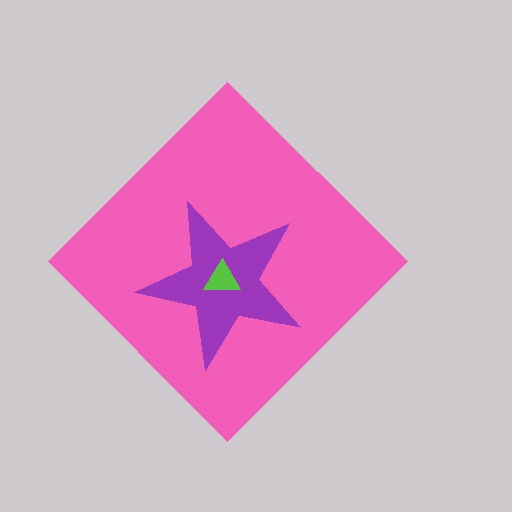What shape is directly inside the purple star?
The lime triangle.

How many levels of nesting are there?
3.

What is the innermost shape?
The lime triangle.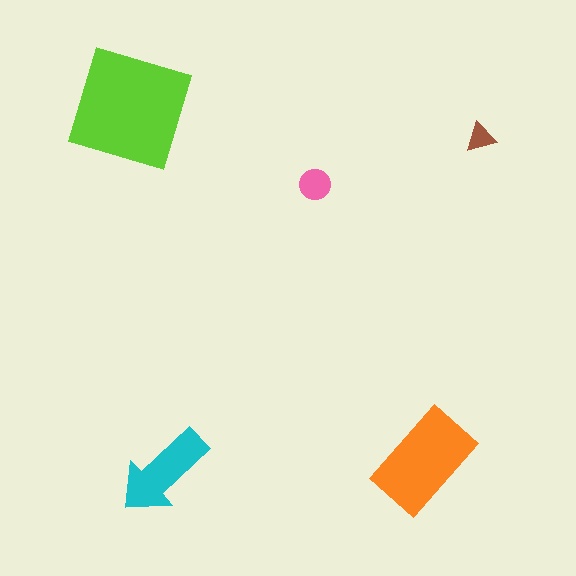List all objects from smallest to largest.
The brown triangle, the pink circle, the cyan arrow, the orange rectangle, the lime square.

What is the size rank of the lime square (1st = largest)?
1st.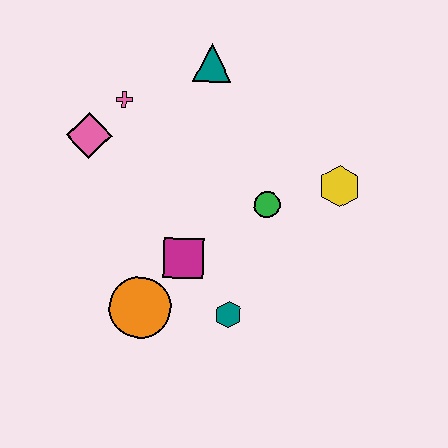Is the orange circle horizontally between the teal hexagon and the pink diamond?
Yes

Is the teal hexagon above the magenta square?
No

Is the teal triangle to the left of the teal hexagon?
Yes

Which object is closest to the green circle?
The yellow hexagon is closest to the green circle.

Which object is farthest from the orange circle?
The teal triangle is farthest from the orange circle.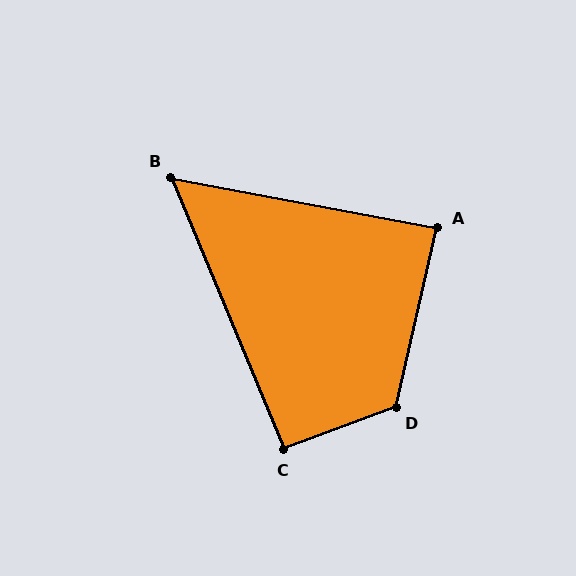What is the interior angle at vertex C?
Approximately 92 degrees (approximately right).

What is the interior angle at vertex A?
Approximately 88 degrees (approximately right).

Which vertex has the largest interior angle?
D, at approximately 123 degrees.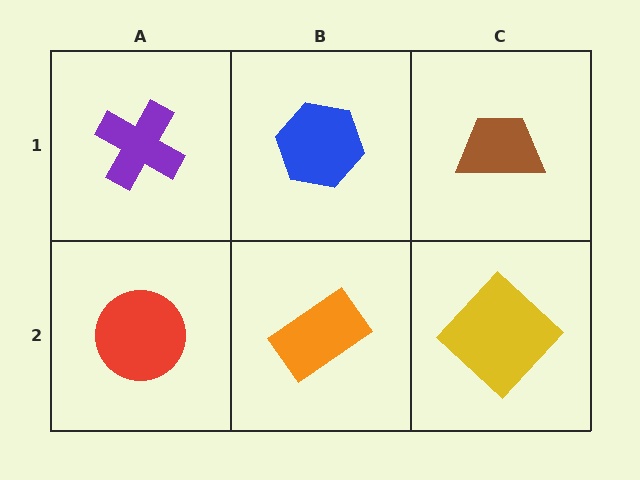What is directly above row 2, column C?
A brown trapezoid.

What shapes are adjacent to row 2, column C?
A brown trapezoid (row 1, column C), an orange rectangle (row 2, column B).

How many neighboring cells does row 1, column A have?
2.